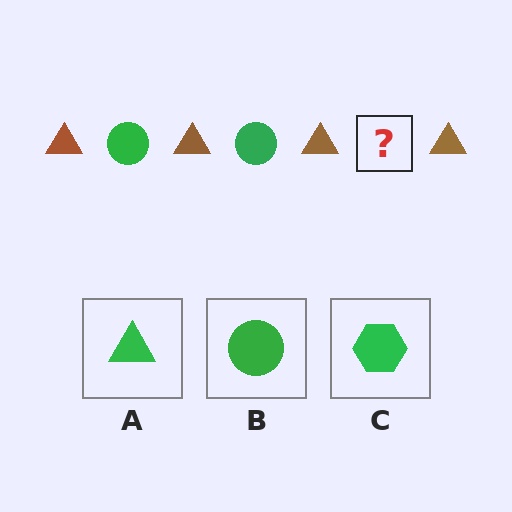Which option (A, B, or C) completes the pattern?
B.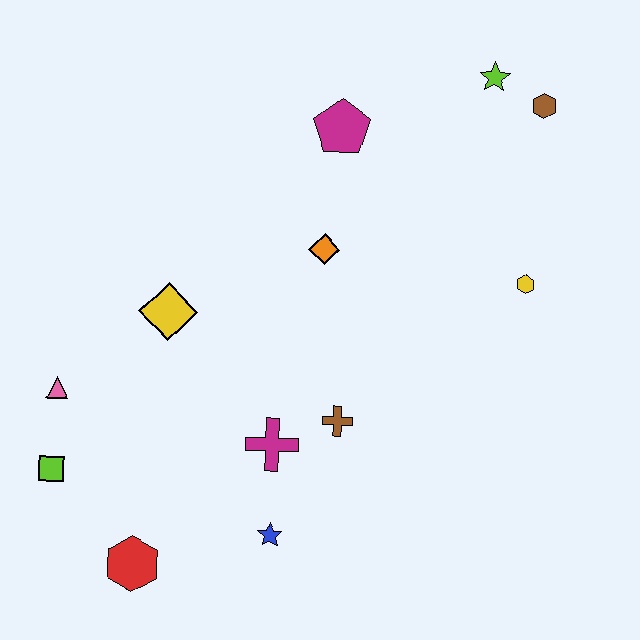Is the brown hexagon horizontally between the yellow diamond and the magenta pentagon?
No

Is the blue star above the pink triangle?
No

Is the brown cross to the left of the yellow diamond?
No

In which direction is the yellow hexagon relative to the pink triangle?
The yellow hexagon is to the right of the pink triangle.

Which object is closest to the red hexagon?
The lime square is closest to the red hexagon.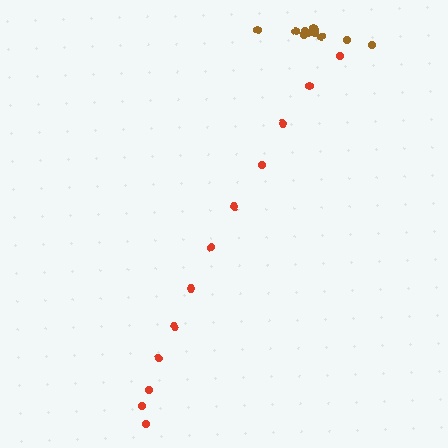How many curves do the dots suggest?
There are 2 distinct paths.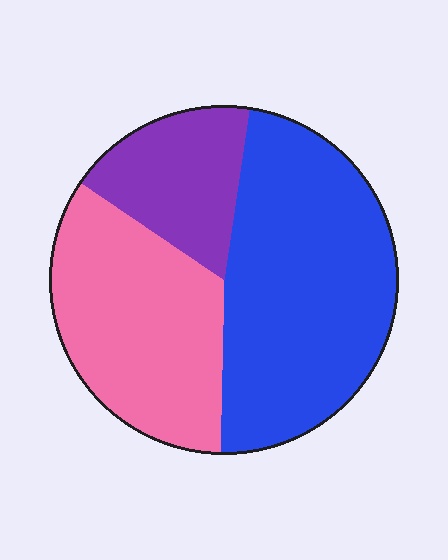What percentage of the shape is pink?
Pink takes up about one third (1/3) of the shape.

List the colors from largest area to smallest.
From largest to smallest: blue, pink, purple.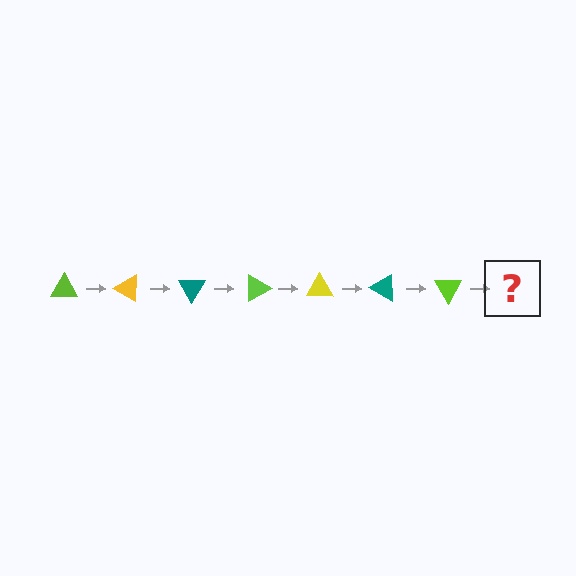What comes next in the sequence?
The next element should be a yellow triangle, rotated 210 degrees from the start.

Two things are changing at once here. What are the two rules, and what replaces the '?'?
The two rules are that it rotates 30 degrees each step and the color cycles through lime, yellow, and teal. The '?' should be a yellow triangle, rotated 210 degrees from the start.